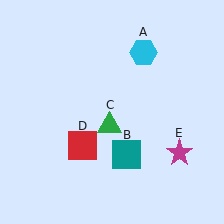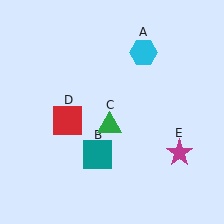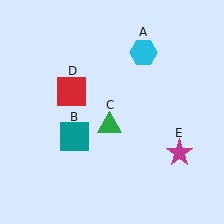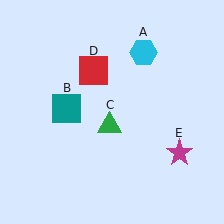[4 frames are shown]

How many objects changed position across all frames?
2 objects changed position: teal square (object B), red square (object D).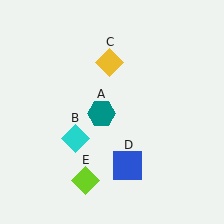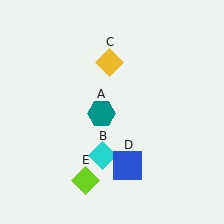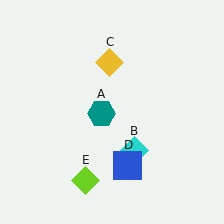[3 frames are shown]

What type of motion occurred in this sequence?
The cyan diamond (object B) rotated counterclockwise around the center of the scene.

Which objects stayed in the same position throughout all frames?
Teal hexagon (object A) and yellow diamond (object C) and blue square (object D) and lime diamond (object E) remained stationary.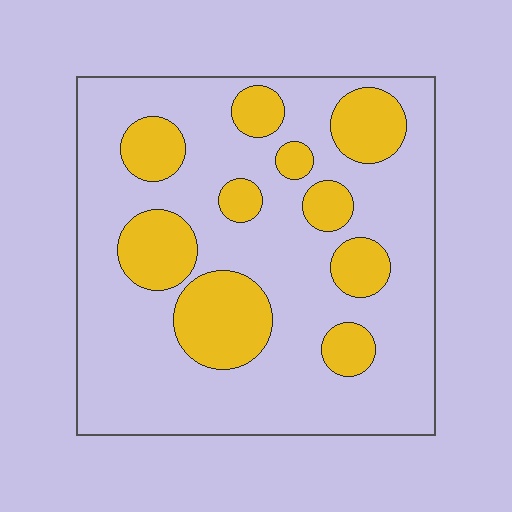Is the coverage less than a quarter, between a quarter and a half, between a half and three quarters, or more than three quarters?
Between a quarter and a half.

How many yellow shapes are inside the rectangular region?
10.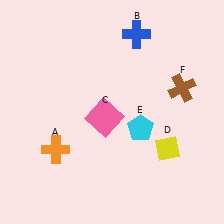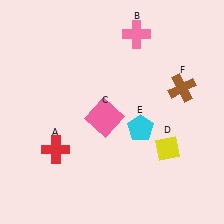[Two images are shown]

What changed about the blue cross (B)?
In Image 1, B is blue. In Image 2, it changed to pink.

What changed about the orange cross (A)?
In Image 1, A is orange. In Image 2, it changed to red.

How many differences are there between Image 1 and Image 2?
There are 2 differences between the two images.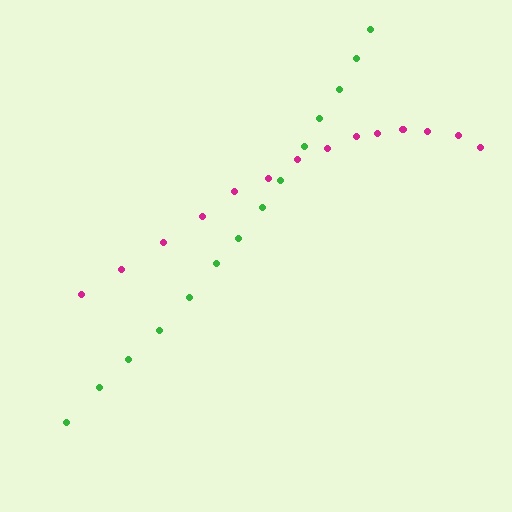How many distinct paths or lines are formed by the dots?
There are 2 distinct paths.